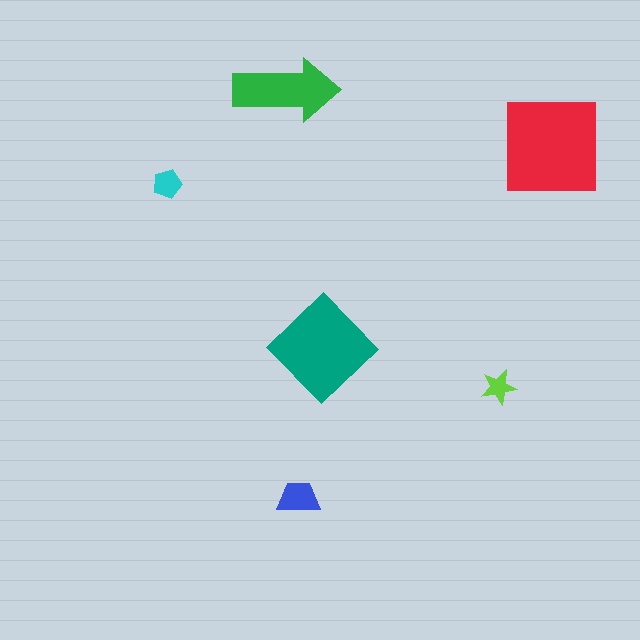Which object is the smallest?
The lime star.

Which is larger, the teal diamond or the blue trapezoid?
The teal diamond.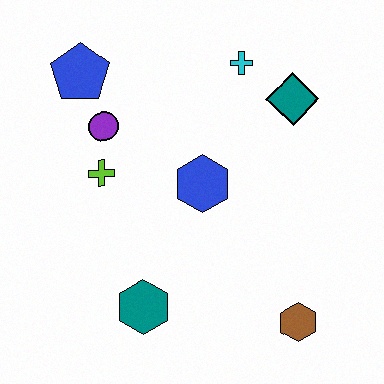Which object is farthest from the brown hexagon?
The blue pentagon is farthest from the brown hexagon.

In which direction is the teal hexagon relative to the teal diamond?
The teal hexagon is below the teal diamond.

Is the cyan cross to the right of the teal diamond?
No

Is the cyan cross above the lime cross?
Yes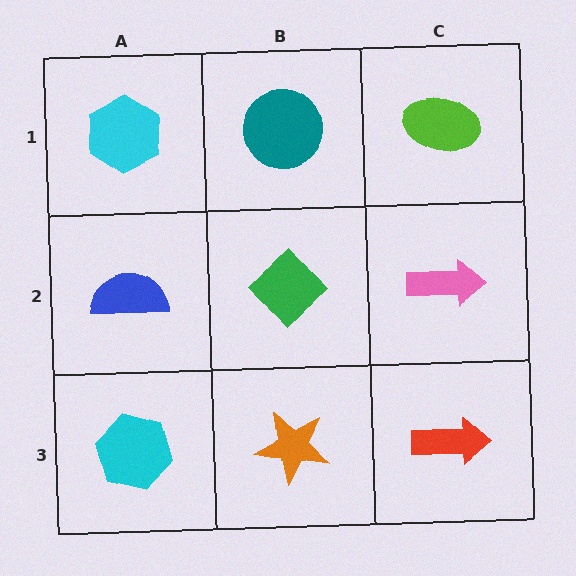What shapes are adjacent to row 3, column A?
A blue semicircle (row 2, column A), an orange star (row 3, column B).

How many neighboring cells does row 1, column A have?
2.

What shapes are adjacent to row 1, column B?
A green diamond (row 2, column B), a cyan hexagon (row 1, column A), a lime ellipse (row 1, column C).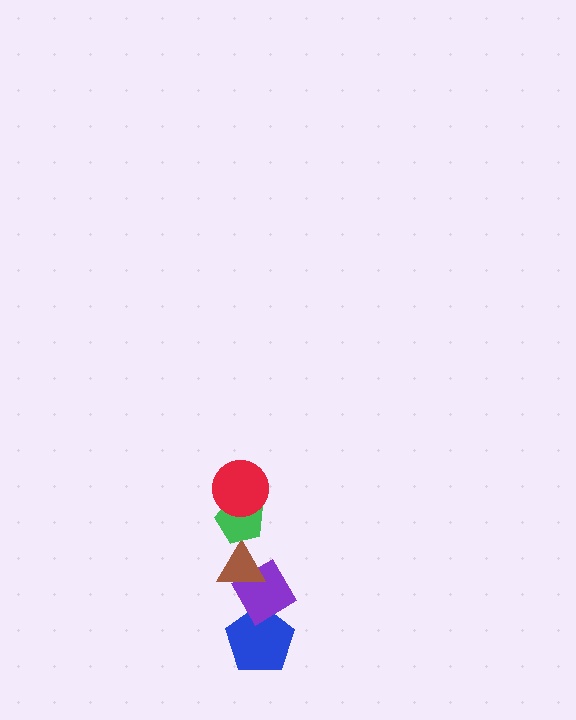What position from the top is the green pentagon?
The green pentagon is 2nd from the top.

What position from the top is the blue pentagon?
The blue pentagon is 5th from the top.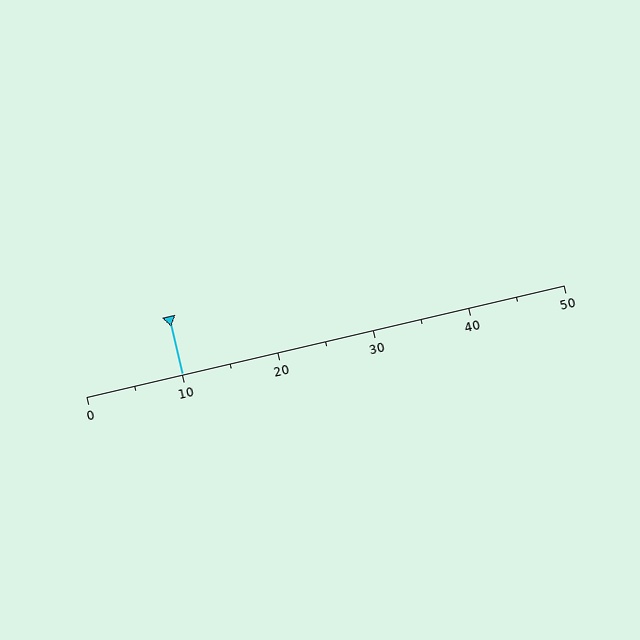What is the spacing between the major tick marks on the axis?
The major ticks are spaced 10 apart.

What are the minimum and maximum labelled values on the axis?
The axis runs from 0 to 50.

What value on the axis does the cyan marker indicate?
The marker indicates approximately 10.